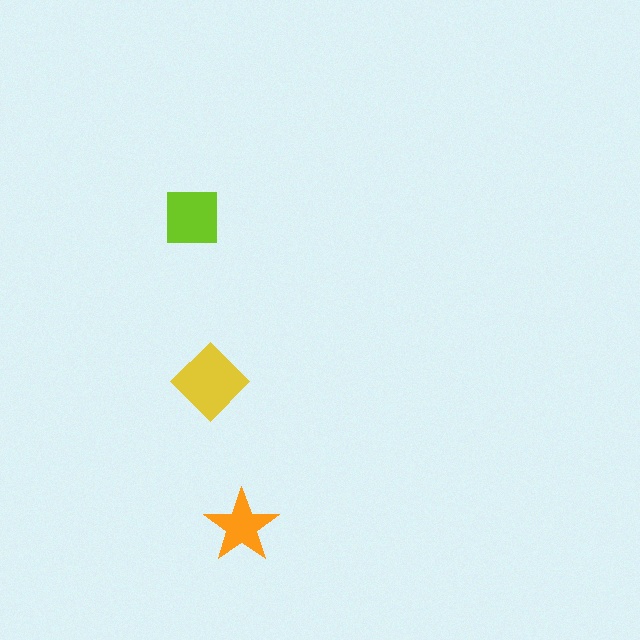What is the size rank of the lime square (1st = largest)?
2nd.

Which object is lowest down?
The orange star is bottommost.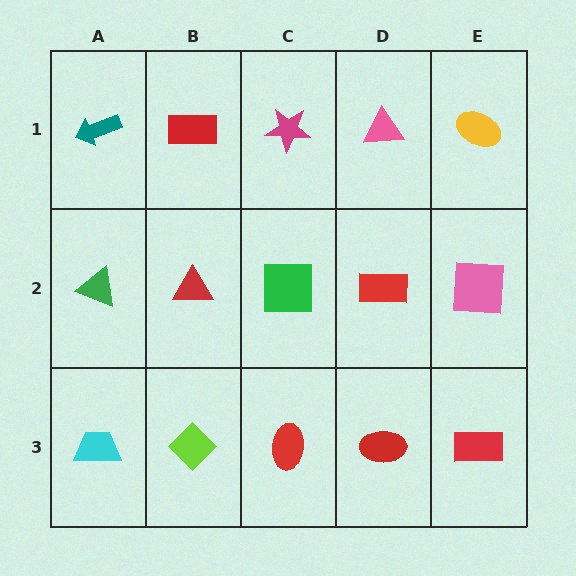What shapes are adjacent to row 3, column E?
A pink square (row 2, column E), a red ellipse (row 3, column D).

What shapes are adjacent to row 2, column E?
A yellow ellipse (row 1, column E), a red rectangle (row 3, column E), a red rectangle (row 2, column D).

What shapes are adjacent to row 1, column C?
A green square (row 2, column C), a red rectangle (row 1, column B), a pink triangle (row 1, column D).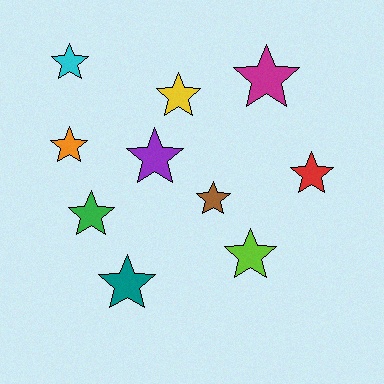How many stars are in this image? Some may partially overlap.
There are 10 stars.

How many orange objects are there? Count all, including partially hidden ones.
There is 1 orange object.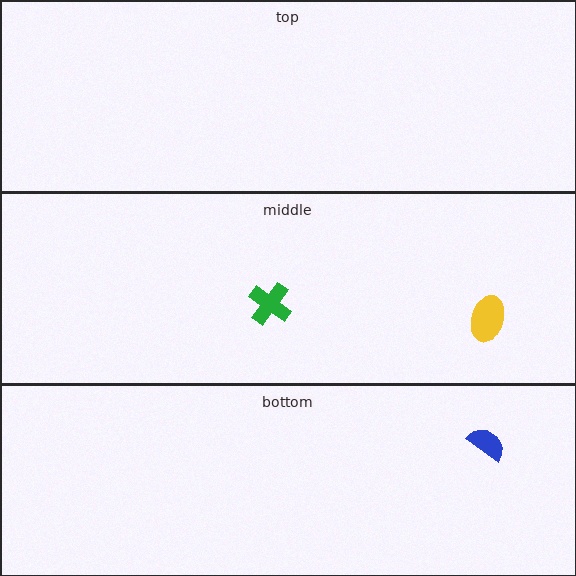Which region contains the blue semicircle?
The bottom region.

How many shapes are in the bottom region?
1.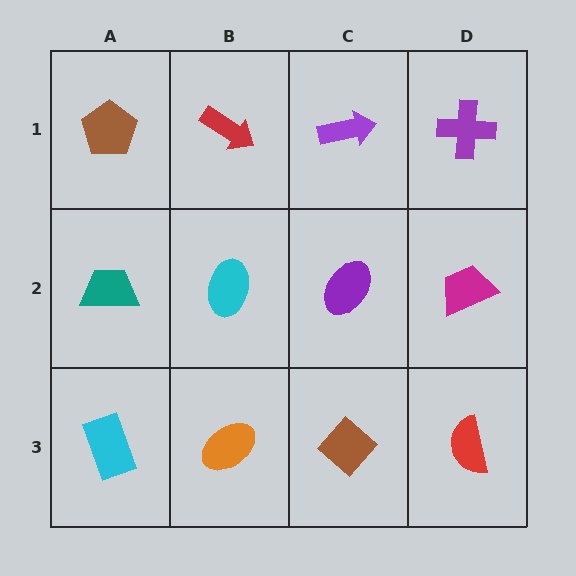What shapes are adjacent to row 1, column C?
A purple ellipse (row 2, column C), a red arrow (row 1, column B), a purple cross (row 1, column D).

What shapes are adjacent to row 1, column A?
A teal trapezoid (row 2, column A), a red arrow (row 1, column B).